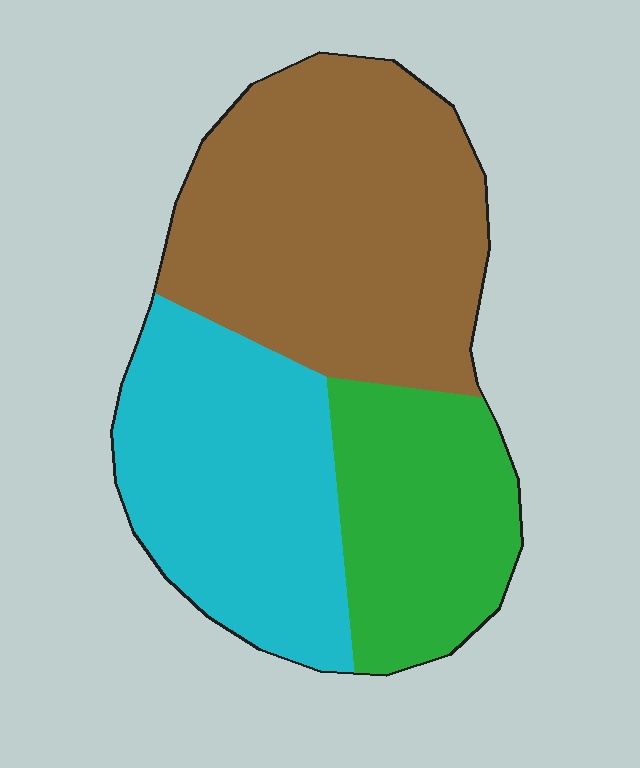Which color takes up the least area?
Green, at roughly 25%.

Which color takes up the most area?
Brown, at roughly 45%.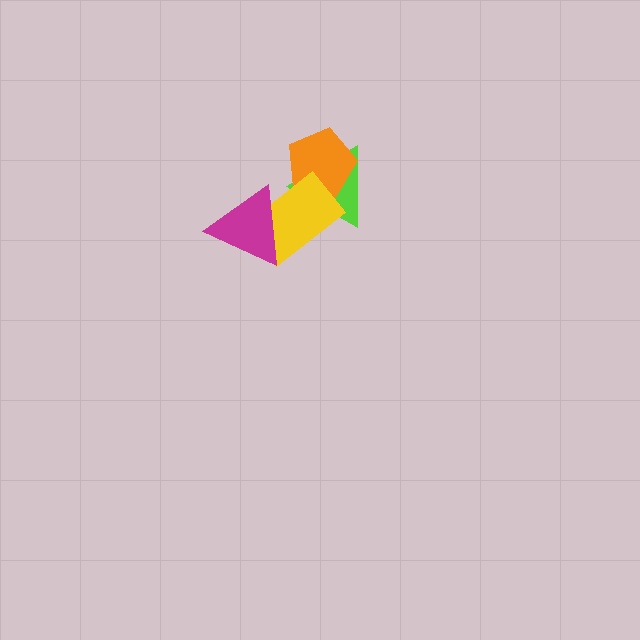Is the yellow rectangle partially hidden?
Yes, it is partially covered by another shape.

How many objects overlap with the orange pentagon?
2 objects overlap with the orange pentagon.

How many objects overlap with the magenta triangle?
1 object overlaps with the magenta triangle.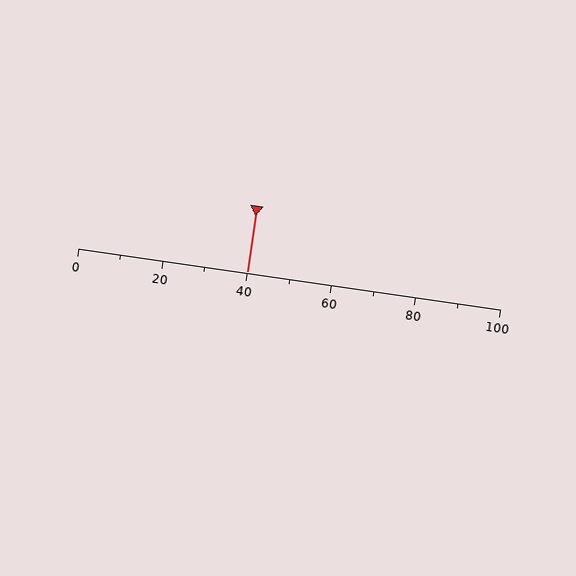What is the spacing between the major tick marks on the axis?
The major ticks are spaced 20 apart.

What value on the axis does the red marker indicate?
The marker indicates approximately 40.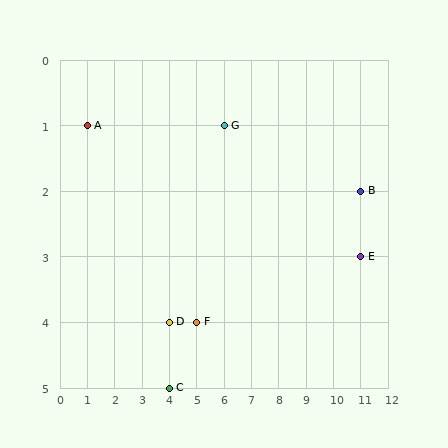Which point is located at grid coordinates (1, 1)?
Point A is at (1, 1).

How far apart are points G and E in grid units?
Points G and E are 5 columns and 2 rows apart (about 5.4 grid units diagonally).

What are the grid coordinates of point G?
Point G is at grid coordinates (6, 1).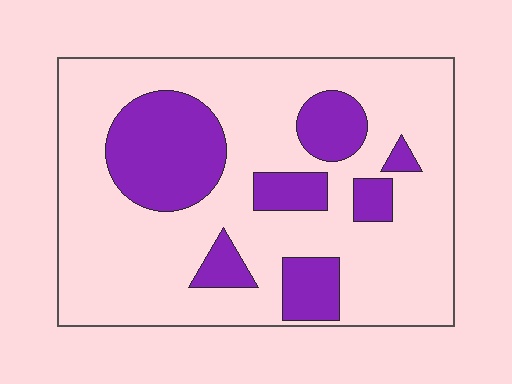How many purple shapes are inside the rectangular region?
7.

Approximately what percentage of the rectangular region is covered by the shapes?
Approximately 25%.